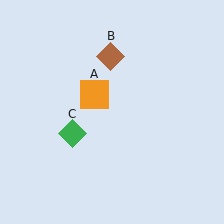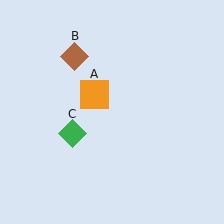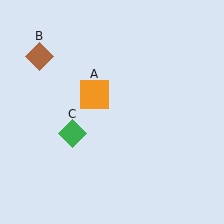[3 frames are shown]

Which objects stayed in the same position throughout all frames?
Orange square (object A) and green diamond (object C) remained stationary.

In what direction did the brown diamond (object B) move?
The brown diamond (object B) moved left.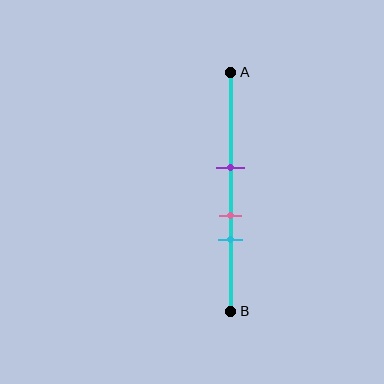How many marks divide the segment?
There are 3 marks dividing the segment.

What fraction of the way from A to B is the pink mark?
The pink mark is approximately 60% (0.6) of the way from A to B.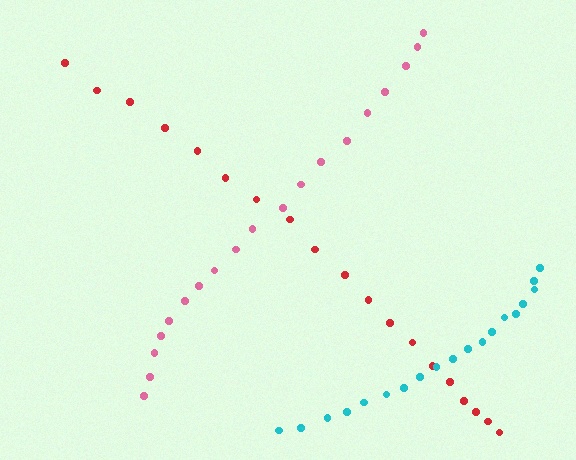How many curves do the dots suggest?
There are 3 distinct paths.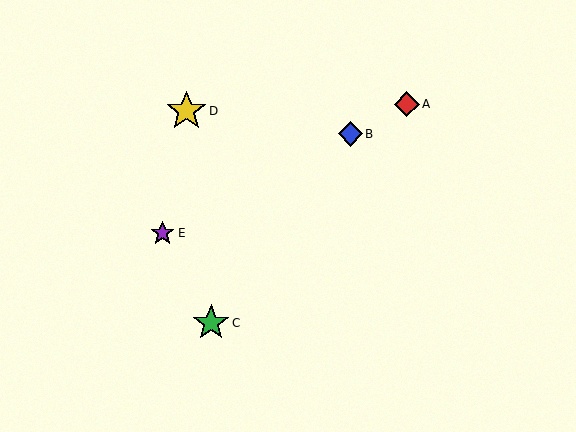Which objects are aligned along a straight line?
Objects A, B, E are aligned along a straight line.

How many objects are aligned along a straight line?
3 objects (A, B, E) are aligned along a straight line.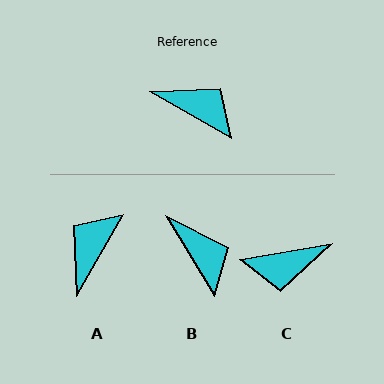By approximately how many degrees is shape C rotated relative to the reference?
Approximately 140 degrees clockwise.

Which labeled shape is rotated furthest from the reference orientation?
C, about 140 degrees away.